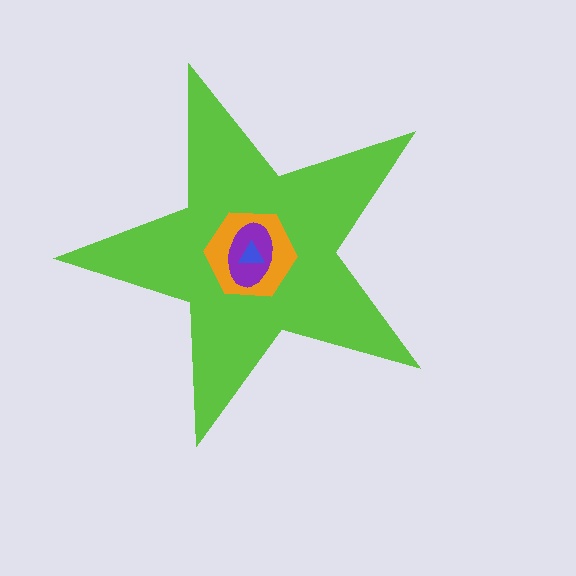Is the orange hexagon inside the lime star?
Yes.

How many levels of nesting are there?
4.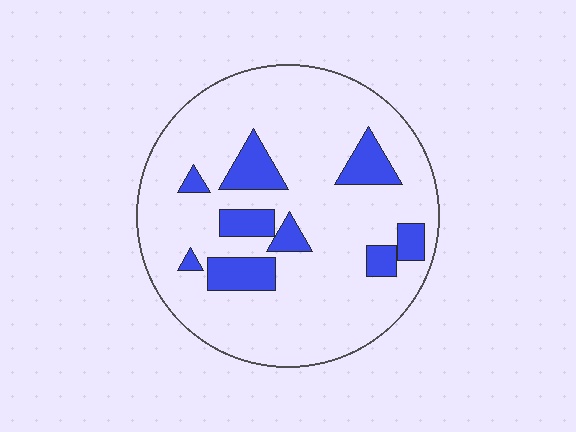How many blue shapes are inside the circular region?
9.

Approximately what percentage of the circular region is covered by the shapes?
Approximately 15%.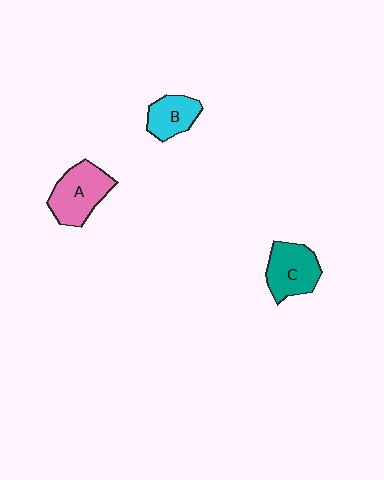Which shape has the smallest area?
Shape B (cyan).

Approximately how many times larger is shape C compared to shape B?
Approximately 1.4 times.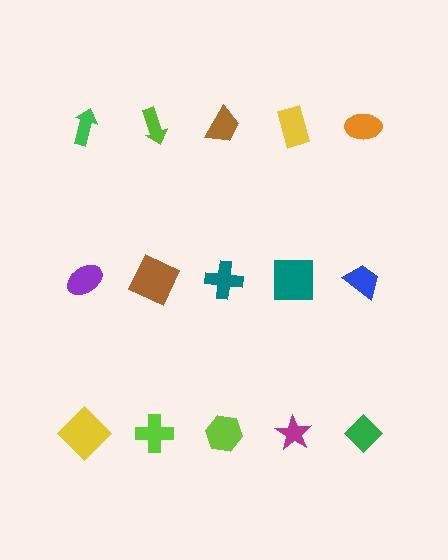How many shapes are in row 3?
5 shapes.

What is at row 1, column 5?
An orange ellipse.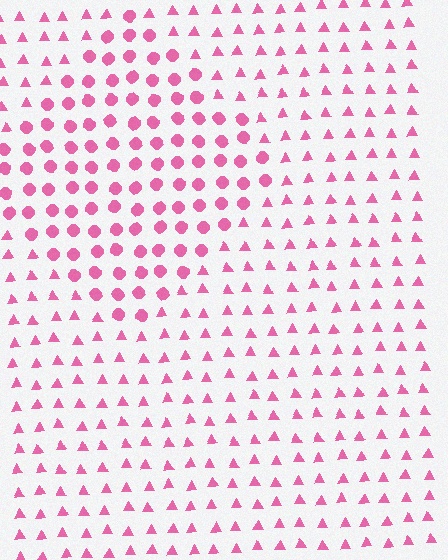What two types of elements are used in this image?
The image uses circles inside the diamond region and triangles outside it.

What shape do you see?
I see a diamond.